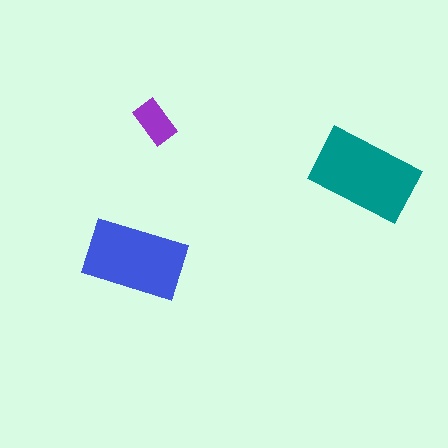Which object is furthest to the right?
The teal rectangle is rightmost.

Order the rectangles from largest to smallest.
the teal one, the blue one, the purple one.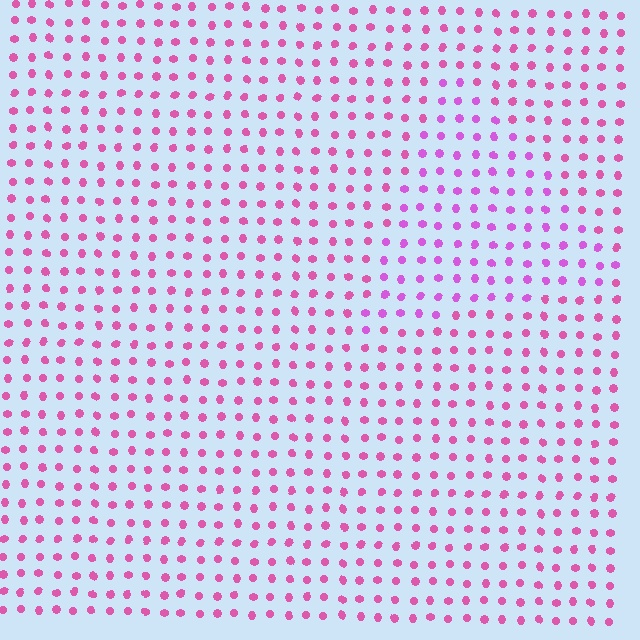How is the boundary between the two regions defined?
The boundary is defined purely by a slight shift in hue (about 26 degrees). Spacing, size, and orientation are identical on both sides.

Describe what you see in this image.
The image is filled with small pink elements in a uniform arrangement. A triangle-shaped region is visible where the elements are tinted to a slightly different hue, forming a subtle color boundary.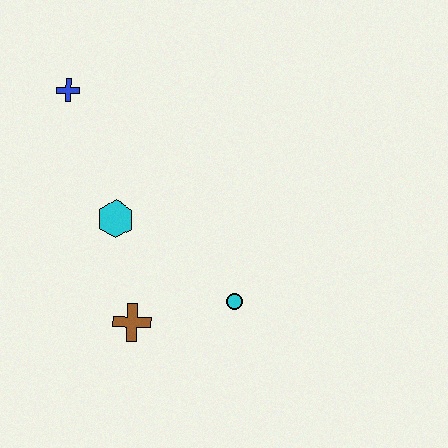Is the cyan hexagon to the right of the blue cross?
Yes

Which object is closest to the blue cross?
The cyan hexagon is closest to the blue cross.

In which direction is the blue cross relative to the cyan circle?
The blue cross is above the cyan circle.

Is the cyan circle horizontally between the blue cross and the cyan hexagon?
No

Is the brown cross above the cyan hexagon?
No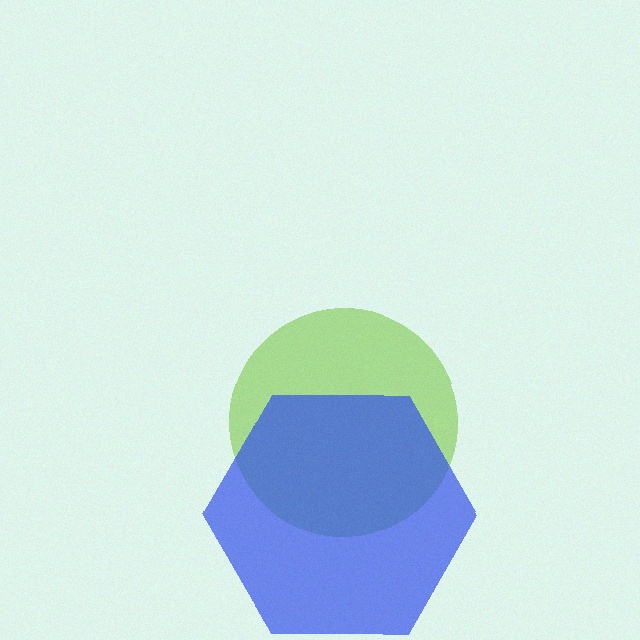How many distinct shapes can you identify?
There are 2 distinct shapes: a lime circle, a blue hexagon.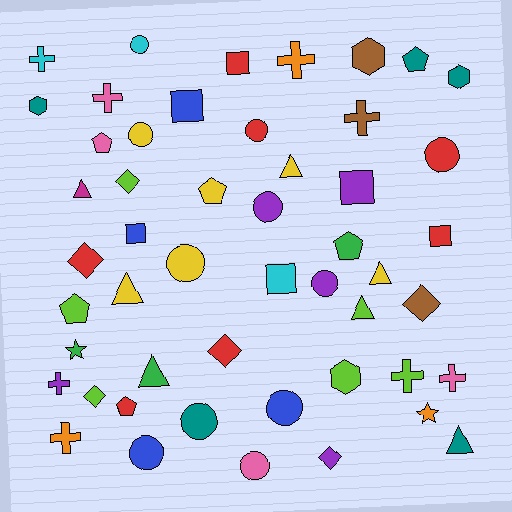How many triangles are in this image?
There are 7 triangles.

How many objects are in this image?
There are 50 objects.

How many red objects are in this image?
There are 7 red objects.